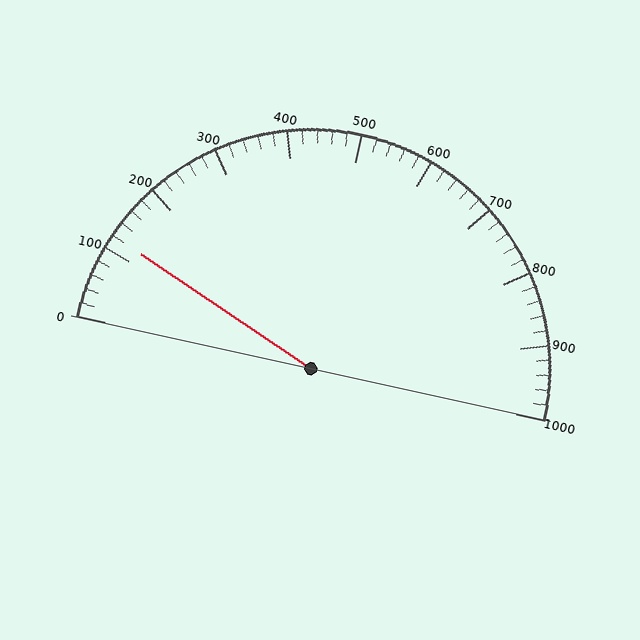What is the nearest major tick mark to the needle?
The nearest major tick mark is 100.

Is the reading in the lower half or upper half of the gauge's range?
The reading is in the lower half of the range (0 to 1000).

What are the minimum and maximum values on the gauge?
The gauge ranges from 0 to 1000.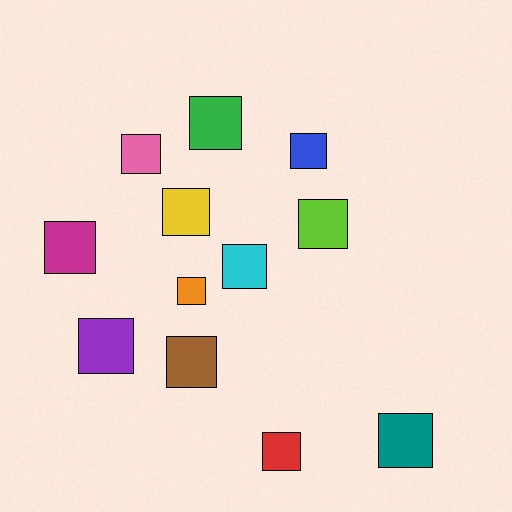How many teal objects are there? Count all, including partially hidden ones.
There is 1 teal object.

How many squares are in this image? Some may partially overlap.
There are 12 squares.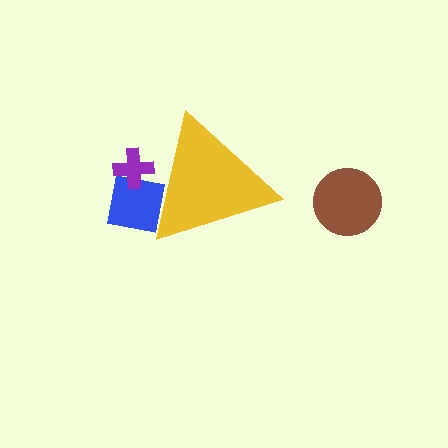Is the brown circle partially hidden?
No, the brown circle is fully visible.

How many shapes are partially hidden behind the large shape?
2 shapes are partially hidden.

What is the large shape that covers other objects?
A yellow triangle.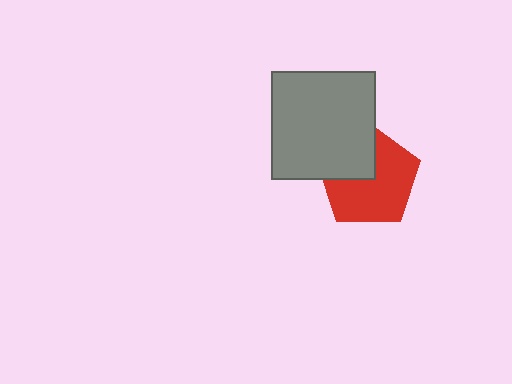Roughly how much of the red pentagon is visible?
Most of it is visible (roughly 68%).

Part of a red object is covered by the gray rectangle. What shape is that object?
It is a pentagon.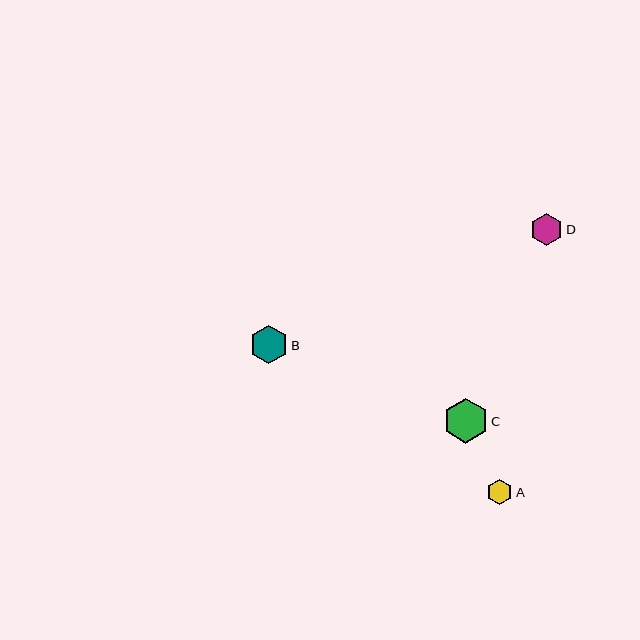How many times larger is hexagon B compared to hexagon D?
Hexagon B is approximately 1.2 times the size of hexagon D.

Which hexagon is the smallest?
Hexagon A is the smallest with a size of approximately 25 pixels.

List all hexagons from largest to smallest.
From largest to smallest: C, B, D, A.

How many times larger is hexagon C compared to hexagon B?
Hexagon C is approximately 1.2 times the size of hexagon B.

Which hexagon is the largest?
Hexagon C is the largest with a size of approximately 44 pixels.